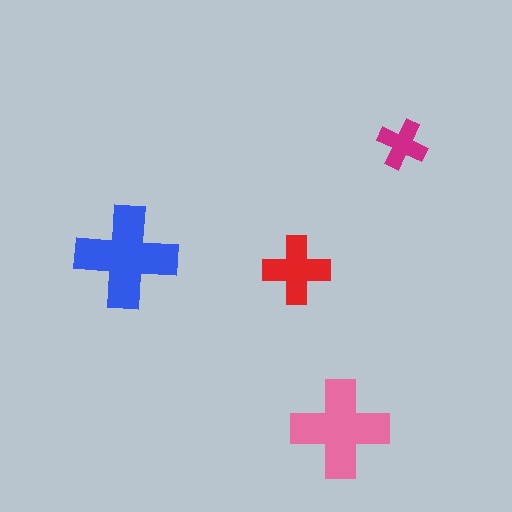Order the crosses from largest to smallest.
the blue one, the pink one, the red one, the magenta one.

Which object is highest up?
The magenta cross is topmost.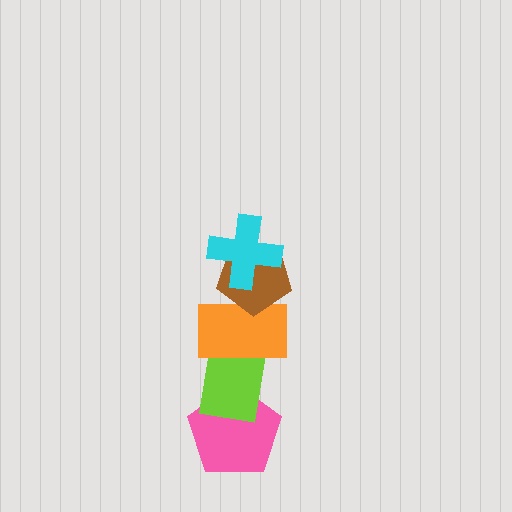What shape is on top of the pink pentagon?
The lime rectangle is on top of the pink pentagon.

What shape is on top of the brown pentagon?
The cyan cross is on top of the brown pentagon.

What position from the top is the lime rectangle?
The lime rectangle is 4th from the top.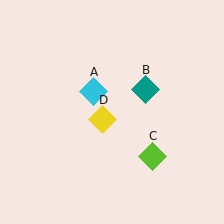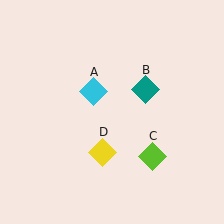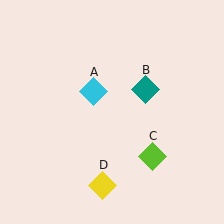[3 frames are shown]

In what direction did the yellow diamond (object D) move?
The yellow diamond (object D) moved down.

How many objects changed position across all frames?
1 object changed position: yellow diamond (object D).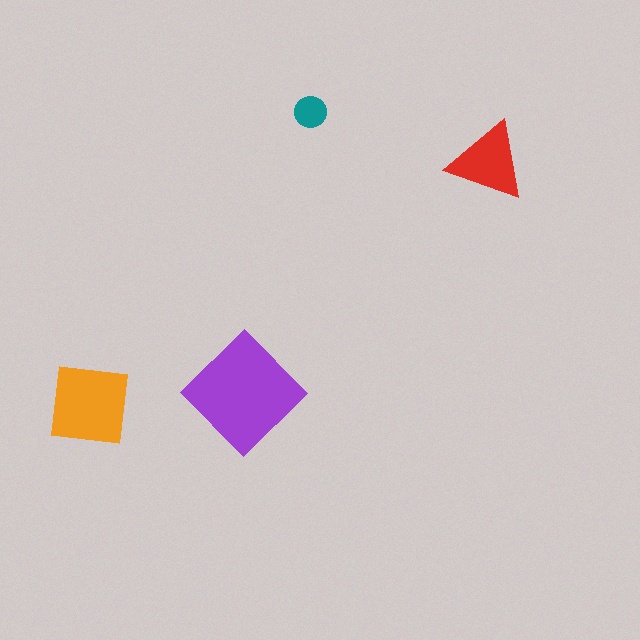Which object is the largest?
The purple diamond.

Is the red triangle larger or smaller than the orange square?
Smaller.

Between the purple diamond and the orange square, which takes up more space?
The purple diamond.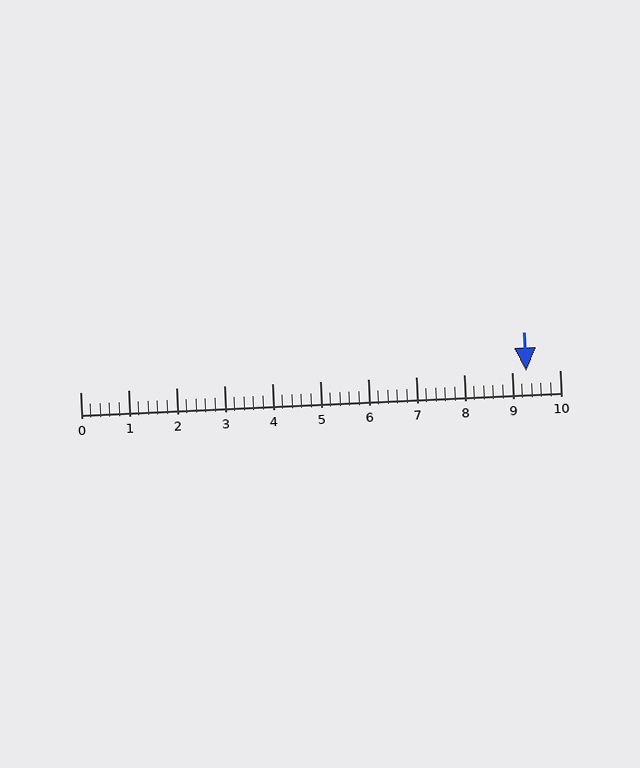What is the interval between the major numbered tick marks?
The major tick marks are spaced 1 units apart.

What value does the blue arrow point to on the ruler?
The blue arrow points to approximately 9.3.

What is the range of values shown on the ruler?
The ruler shows values from 0 to 10.